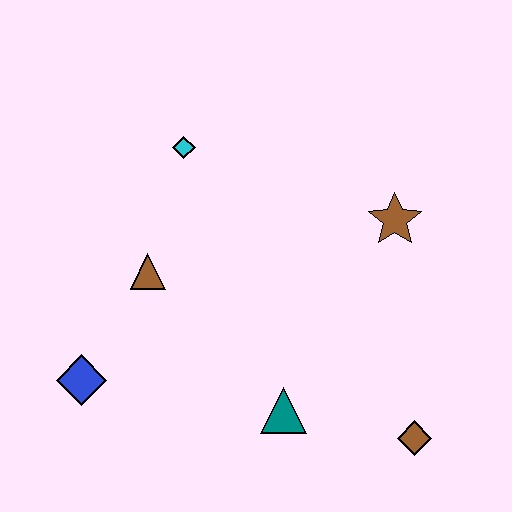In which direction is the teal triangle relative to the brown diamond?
The teal triangle is to the left of the brown diamond.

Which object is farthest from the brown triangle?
The brown diamond is farthest from the brown triangle.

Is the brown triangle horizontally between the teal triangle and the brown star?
No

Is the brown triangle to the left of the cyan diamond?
Yes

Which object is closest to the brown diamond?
The teal triangle is closest to the brown diamond.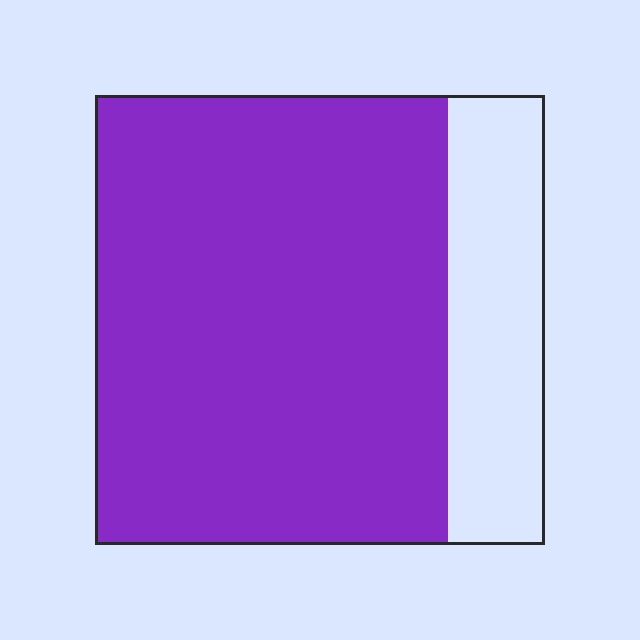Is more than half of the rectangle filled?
Yes.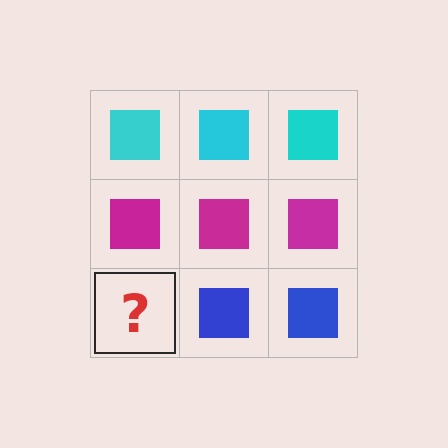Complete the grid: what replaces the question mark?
The question mark should be replaced with a blue square.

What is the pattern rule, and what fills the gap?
The rule is that each row has a consistent color. The gap should be filled with a blue square.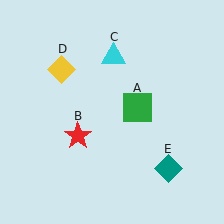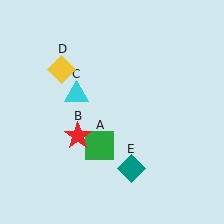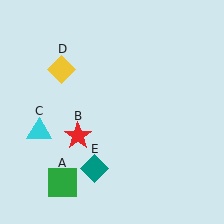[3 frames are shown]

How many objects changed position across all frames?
3 objects changed position: green square (object A), cyan triangle (object C), teal diamond (object E).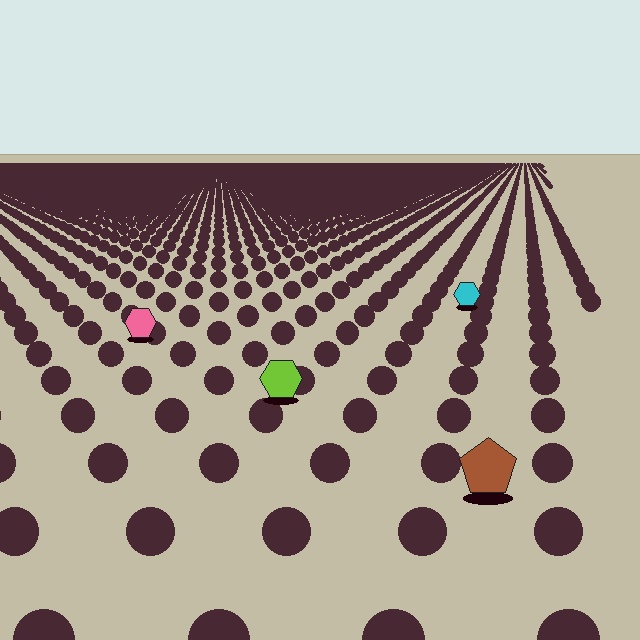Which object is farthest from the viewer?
The cyan hexagon is farthest from the viewer. It appears smaller and the ground texture around it is denser.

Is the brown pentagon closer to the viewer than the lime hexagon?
Yes. The brown pentagon is closer — you can tell from the texture gradient: the ground texture is coarser near it.